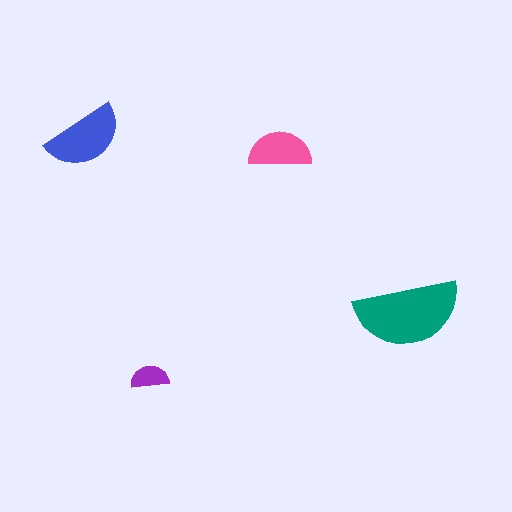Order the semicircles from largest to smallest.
the teal one, the blue one, the pink one, the purple one.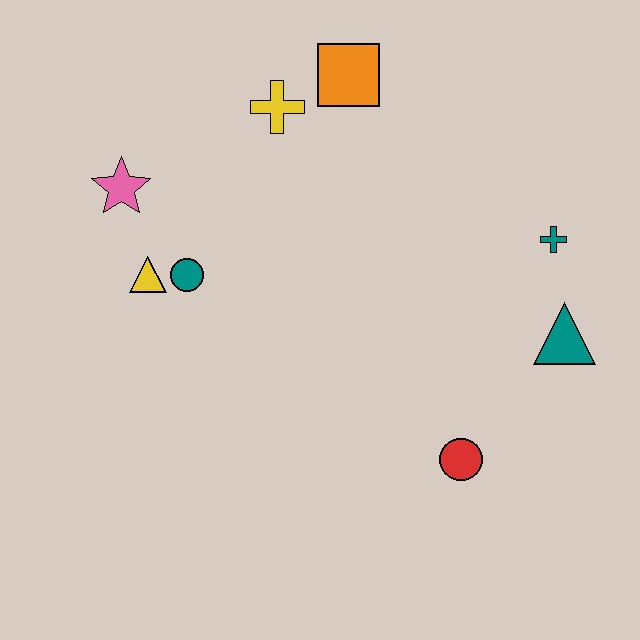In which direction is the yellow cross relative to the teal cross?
The yellow cross is to the left of the teal cross.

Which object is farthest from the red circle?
The pink star is farthest from the red circle.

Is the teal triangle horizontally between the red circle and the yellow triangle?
No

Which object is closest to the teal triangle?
The teal cross is closest to the teal triangle.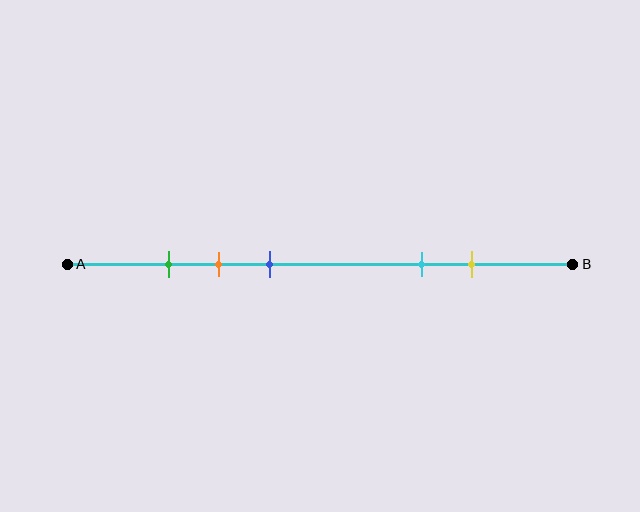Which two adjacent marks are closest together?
The green and orange marks are the closest adjacent pair.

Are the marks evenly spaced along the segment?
No, the marks are not evenly spaced.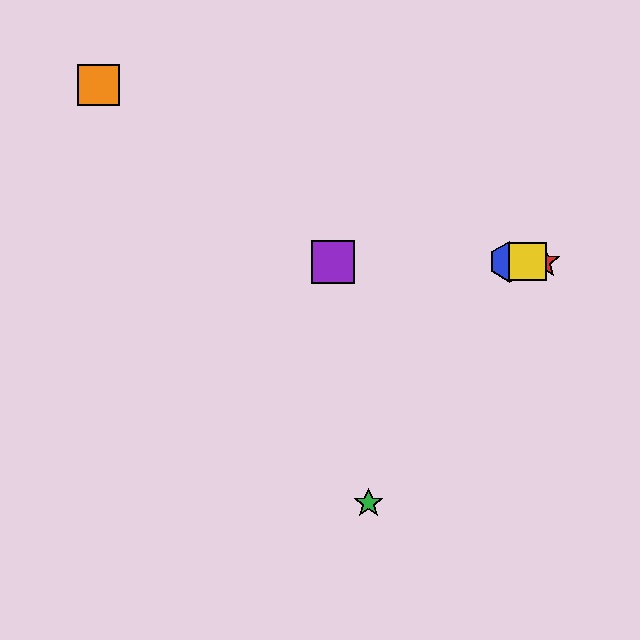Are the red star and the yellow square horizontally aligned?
Yes, both are at y≈262.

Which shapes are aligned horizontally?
The red star, the blue hexagon, the yellow square, the purple square are aligned horizontally.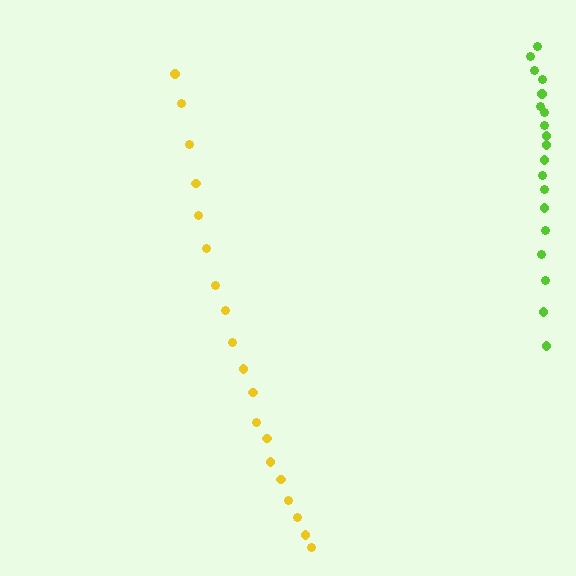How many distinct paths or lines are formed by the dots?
There are 2 distinct paths.